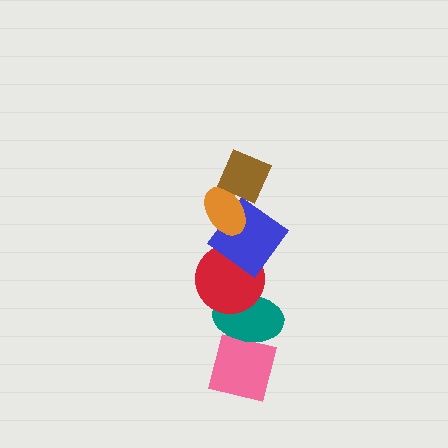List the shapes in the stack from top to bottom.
From top to bottom: the brown diamond, the orange ellipse, the blue diamond, the red circle, the teal ellipse, the pink square.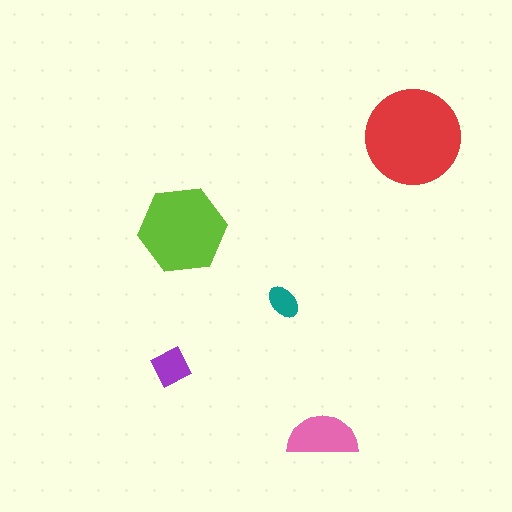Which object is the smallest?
The teal ellipse.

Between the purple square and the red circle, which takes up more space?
The red circle.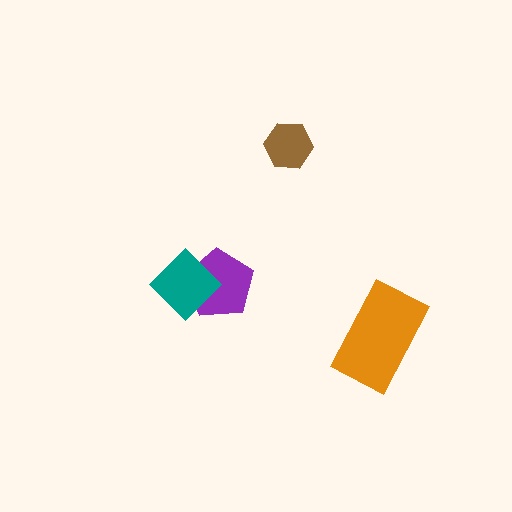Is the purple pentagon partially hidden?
Yes, it is partially covered by another shape.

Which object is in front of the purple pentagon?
The teal diamond is in front of the purple pentagon.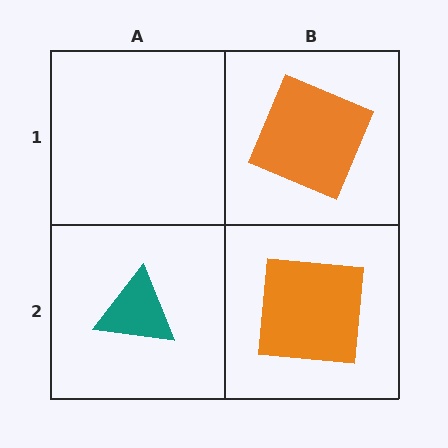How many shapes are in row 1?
1 shape.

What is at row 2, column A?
A teal triangle.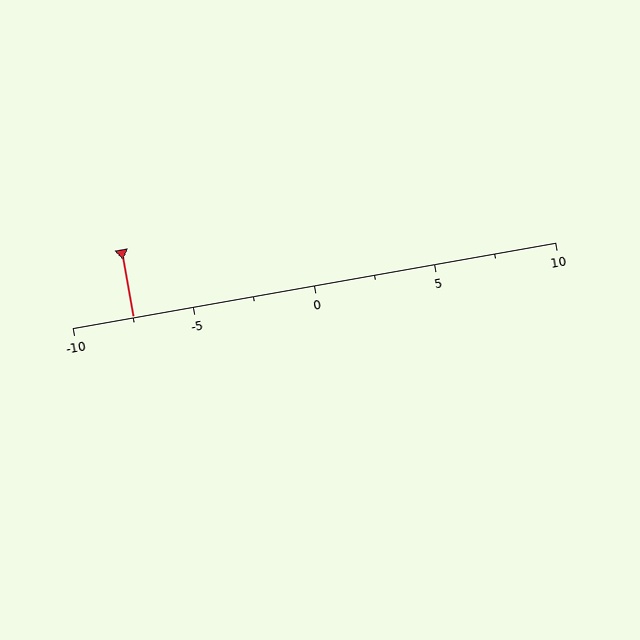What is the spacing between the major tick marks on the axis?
The major ticks are spaced 5 apart.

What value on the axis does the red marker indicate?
The marker indicates approximately -7.5.